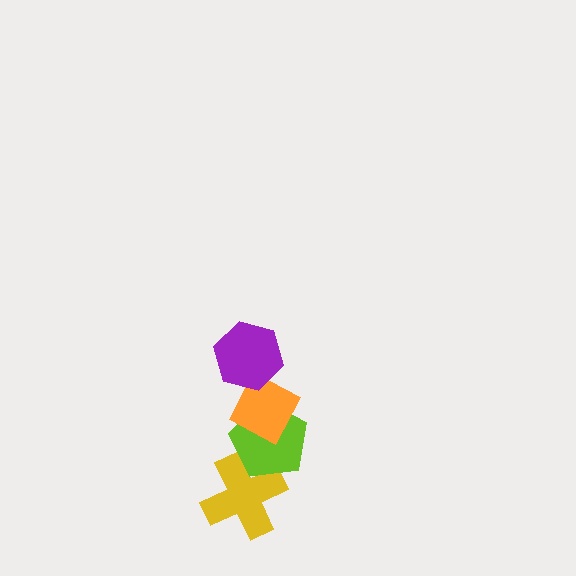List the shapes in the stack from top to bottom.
From top to bottom: the purple hexagon, the orange diamond, the lime pentagon, the yellow cross.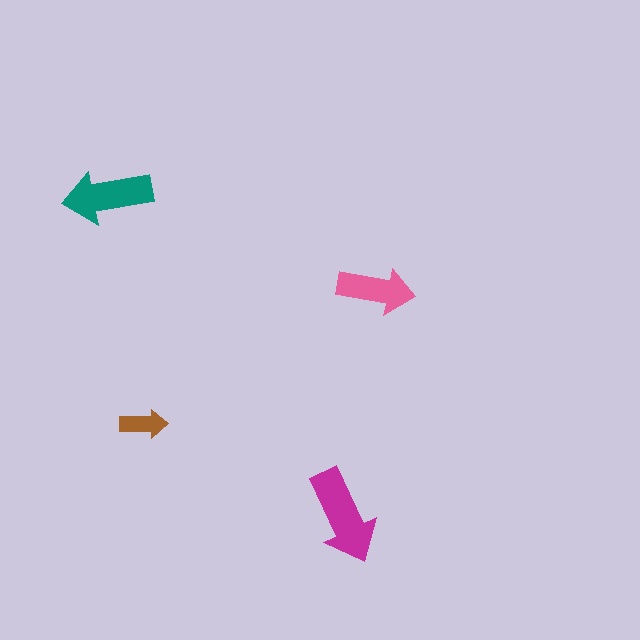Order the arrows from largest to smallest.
the magenta one, the teal one, the pink one, the brown one.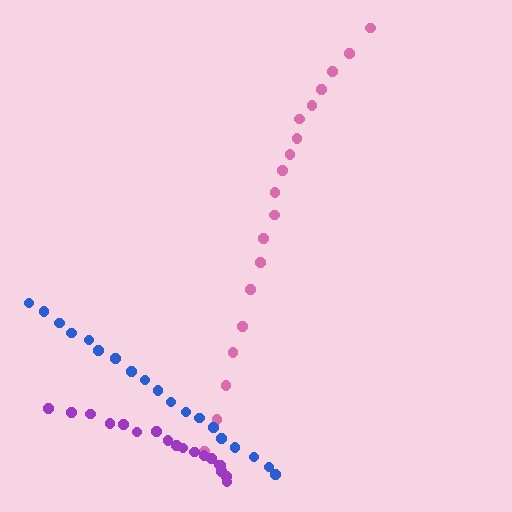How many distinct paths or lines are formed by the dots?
There are 3 distinct paths.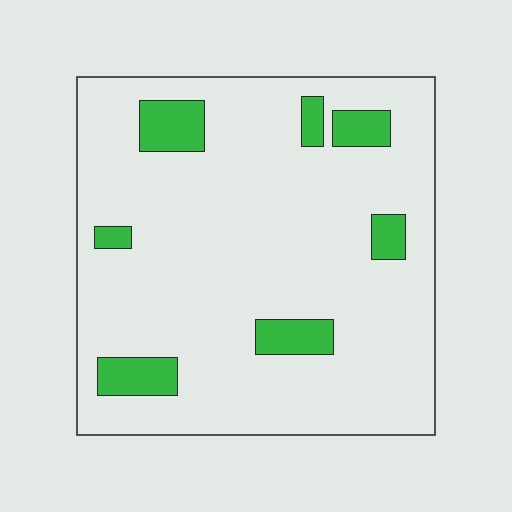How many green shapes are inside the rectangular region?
7.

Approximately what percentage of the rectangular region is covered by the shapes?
Approximately 10%.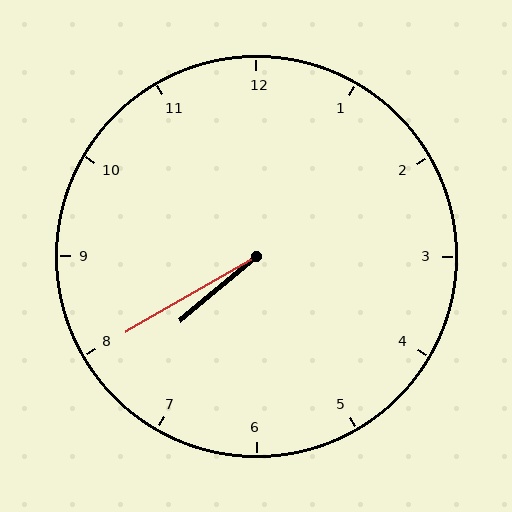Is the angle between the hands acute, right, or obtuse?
It is acute.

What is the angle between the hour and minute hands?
Approximately 10 degrees.